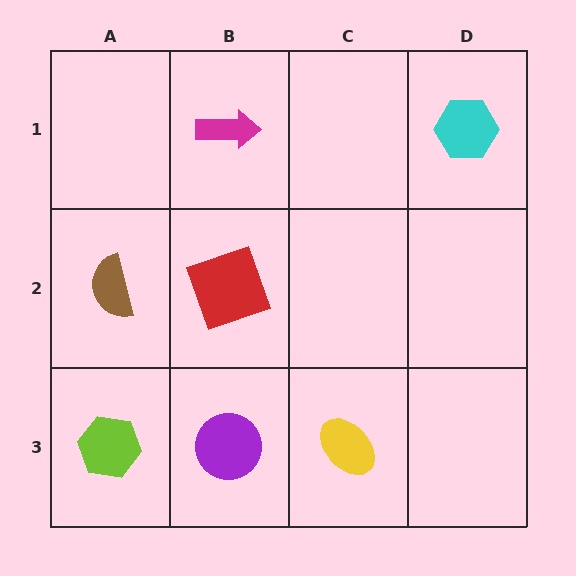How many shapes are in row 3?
3 shapes.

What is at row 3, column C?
A yellow ellipse.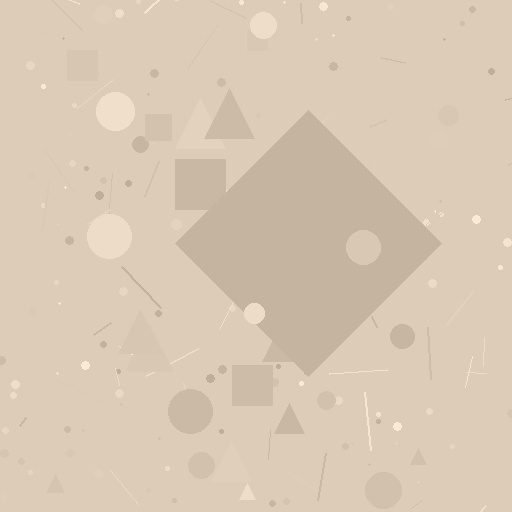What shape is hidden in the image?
A diamond is hidden in the image.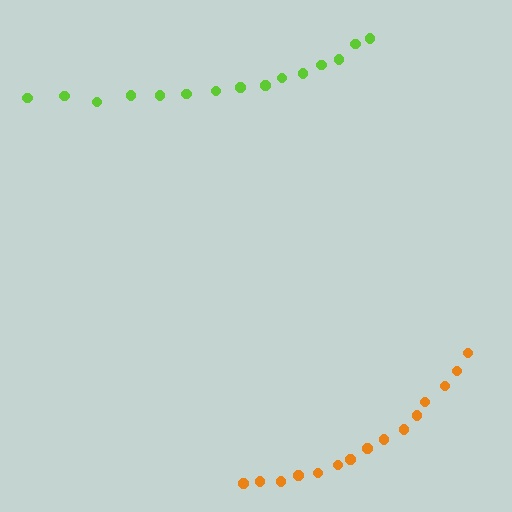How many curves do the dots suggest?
There are 2 distinct paths.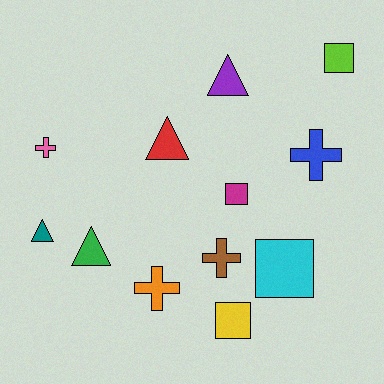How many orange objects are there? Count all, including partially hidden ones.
There is 1 orange object.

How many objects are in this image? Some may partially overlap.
There are 12 objects.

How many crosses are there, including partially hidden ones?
There are 4 crosses.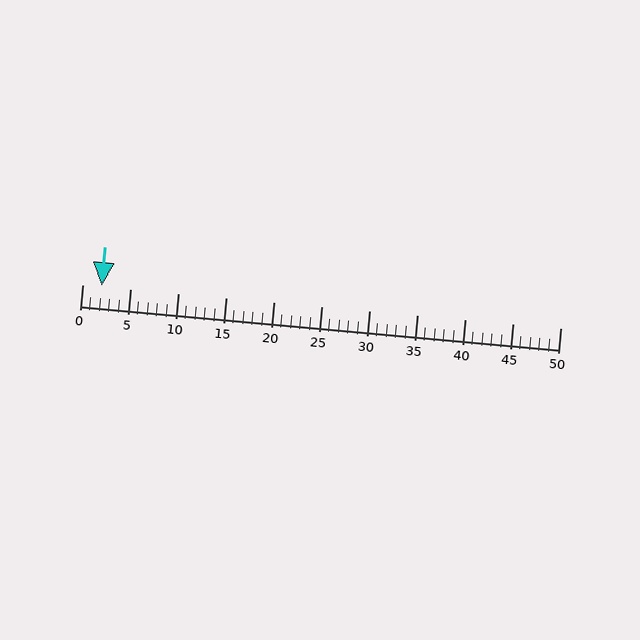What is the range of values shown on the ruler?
The ruler shows values from 0 to 50.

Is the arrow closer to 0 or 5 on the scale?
The arrow is closer to 0.